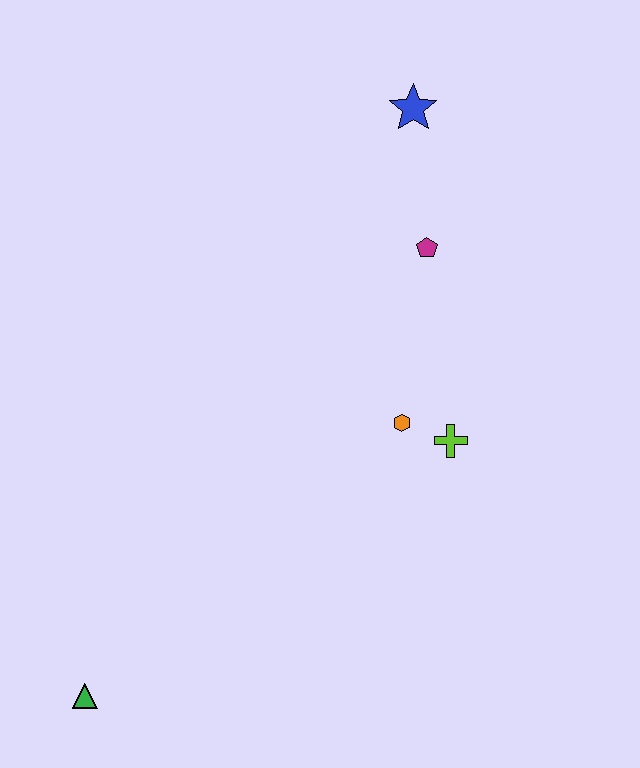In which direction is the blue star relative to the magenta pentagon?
The blue star is above the magenta pentagon.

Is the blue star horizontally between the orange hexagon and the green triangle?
No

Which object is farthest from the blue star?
The green triangle is farthest from the blue star.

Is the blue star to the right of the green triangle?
Yes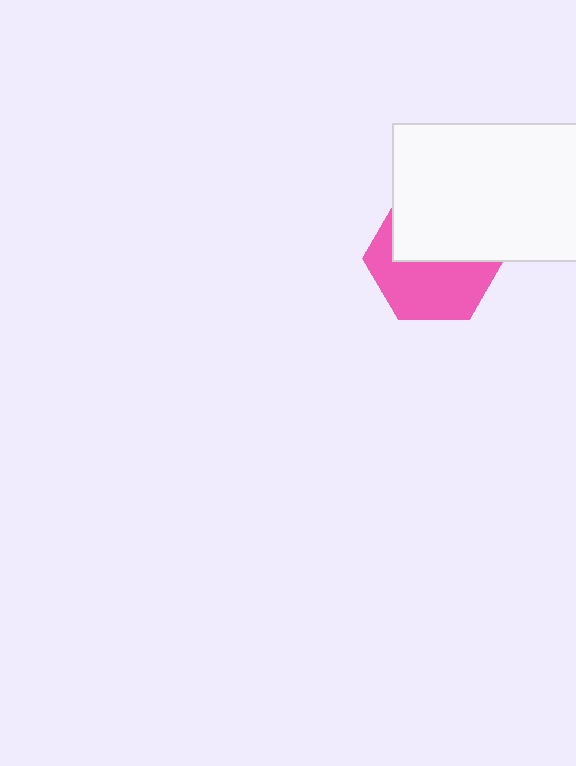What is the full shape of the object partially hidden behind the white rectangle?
The partially hidden object is a pink hexagon.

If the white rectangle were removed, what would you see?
You would see the complete pink hexagon.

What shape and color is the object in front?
The object in front is a white rectangle.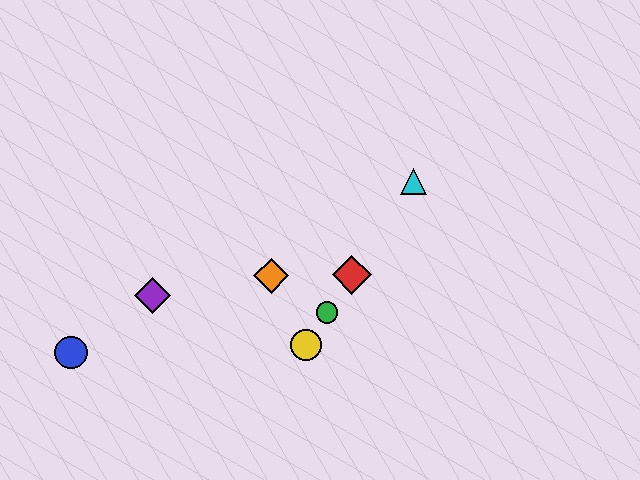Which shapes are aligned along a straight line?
The red diamond, the green circle, the yellow circle, the cyan triangle are aligned along a straight line.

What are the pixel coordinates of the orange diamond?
The orange diamond is at (271, 276).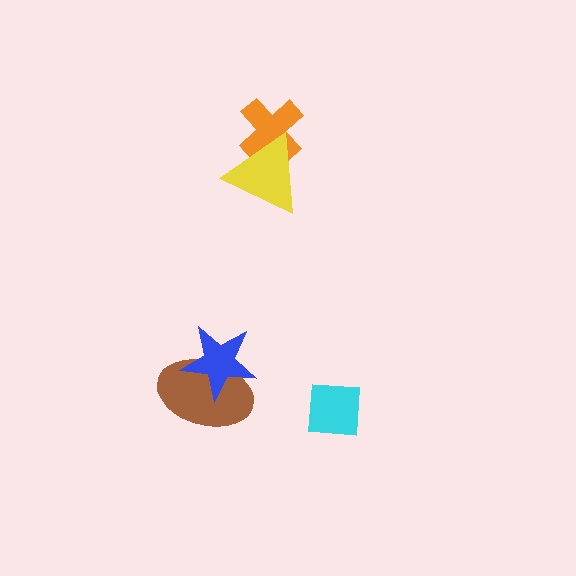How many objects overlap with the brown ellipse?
1 object overlaps with the brown ellipse.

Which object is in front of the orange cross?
The yellow triangle is in front of the orange cross.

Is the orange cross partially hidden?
Yes, it is partially covered by another shape.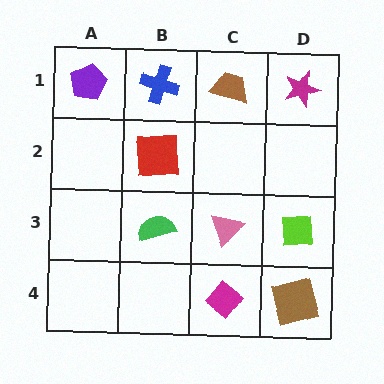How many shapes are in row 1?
4 shapes.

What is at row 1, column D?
A magenta star.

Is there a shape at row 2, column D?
No, that cell is empty.